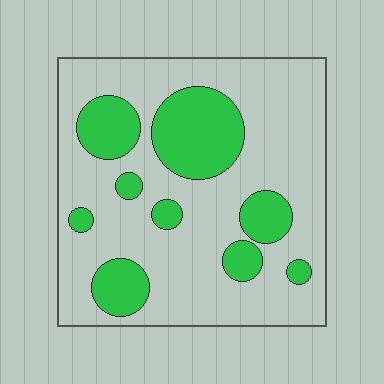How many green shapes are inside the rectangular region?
9.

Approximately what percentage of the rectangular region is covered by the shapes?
Approximately 25%.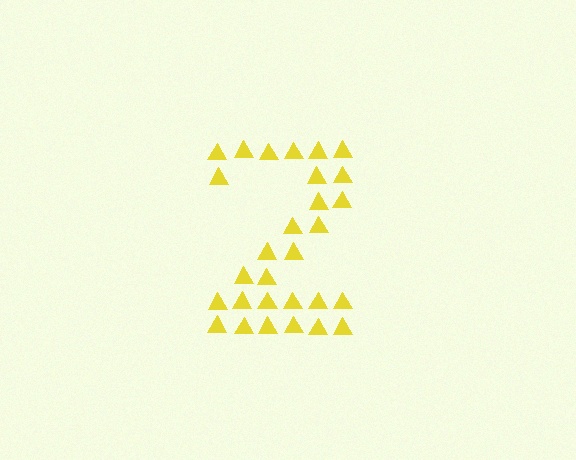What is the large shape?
The large shape is the digit 2.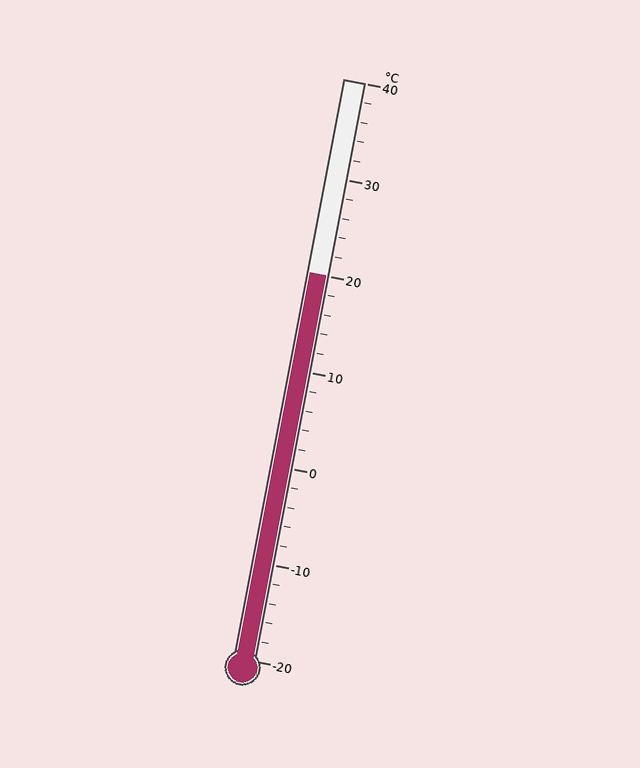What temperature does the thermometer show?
The thermometer shows approximately 20°C.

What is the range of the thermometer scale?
The thermometer scale ranges from -20°C to 40°C.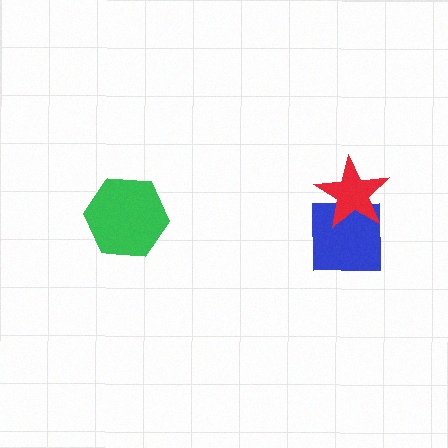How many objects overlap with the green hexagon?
0 objects overlap with the green hexagon.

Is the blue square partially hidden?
Yes, it is partially covered by another shape.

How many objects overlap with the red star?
1 object overlaps with the red star.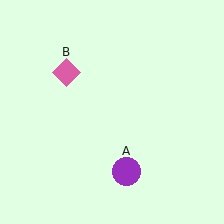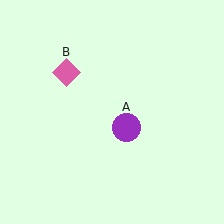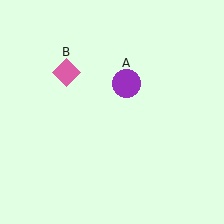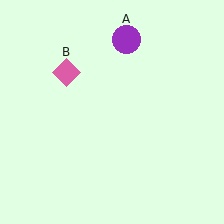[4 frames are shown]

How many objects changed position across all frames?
1 object changed position: purple circle (object A).